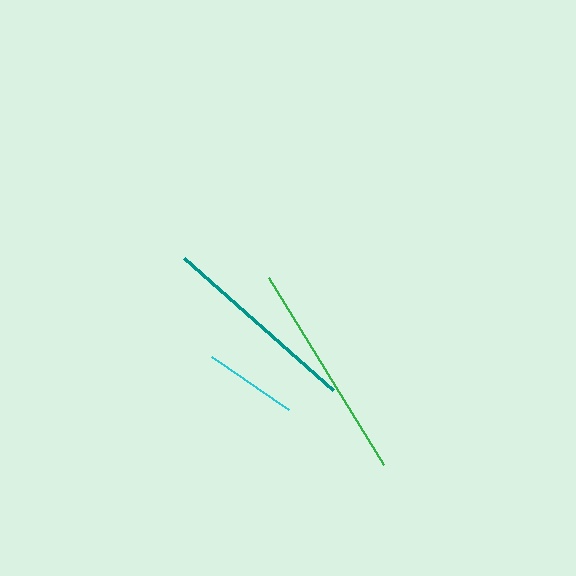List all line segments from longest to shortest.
From longest to shortest: green, teal, cyan.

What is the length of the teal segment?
The teal segment is approximately 199 pixels long.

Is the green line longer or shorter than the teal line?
The green line is longer than the teal line.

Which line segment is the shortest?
The cyan line is the shortest at approximately 93 pixels.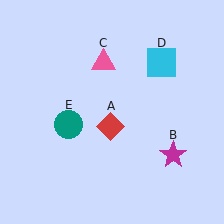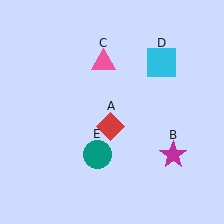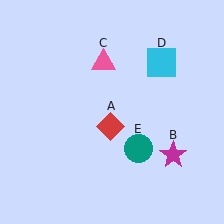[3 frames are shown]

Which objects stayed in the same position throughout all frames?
Red diamond (object A) and magenta star (object B) and pink triangle (object C) and cyan square (object D) remained stationary.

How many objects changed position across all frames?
1 object changed position: teal circle (object E).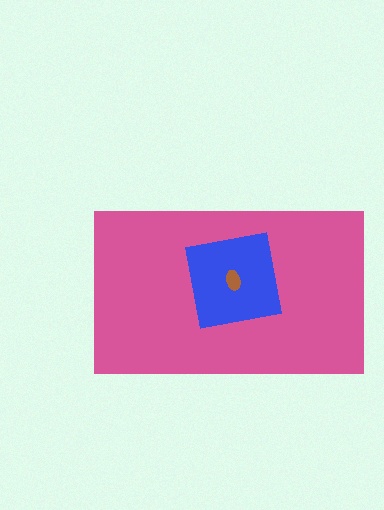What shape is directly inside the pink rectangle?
The blue square.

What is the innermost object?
The brown ellipse.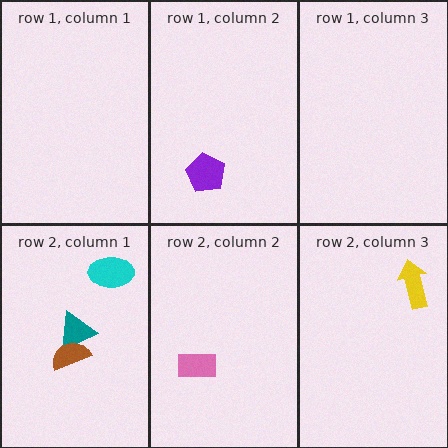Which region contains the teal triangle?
The row 2, column 1 region.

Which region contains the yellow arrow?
The row 2, column 3 region.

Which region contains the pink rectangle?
The row 2, column 2 region.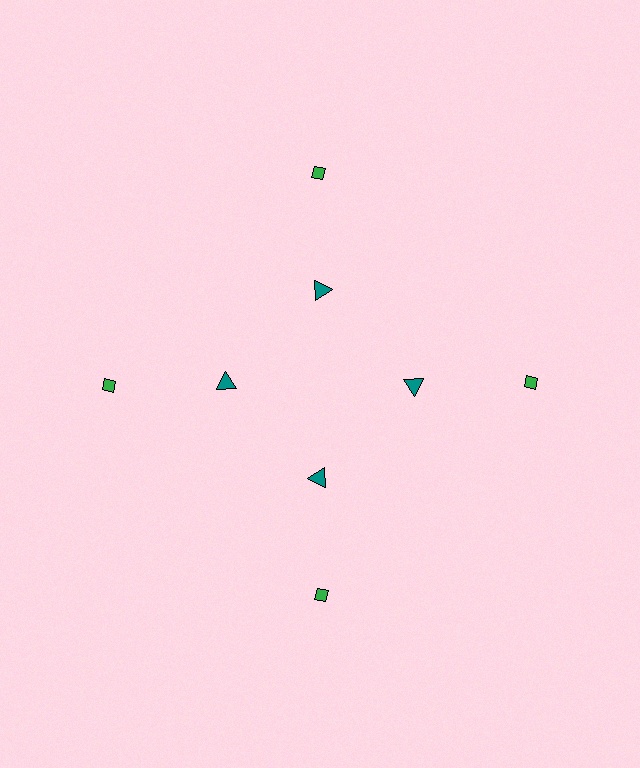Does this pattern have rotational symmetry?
Yes, this pattern has 4-fold rotational symmetry. It looks the same after rotating 90 degrees around the center.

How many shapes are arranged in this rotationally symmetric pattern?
There are 8 shapes, arranged in 4 groups of 2.